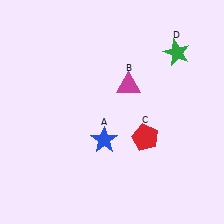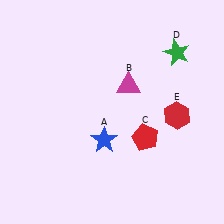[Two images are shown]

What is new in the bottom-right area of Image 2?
A red hexagon (E) was added in the bottom-right area of Image 2.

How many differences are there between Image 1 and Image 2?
There is 1 difference between the two images.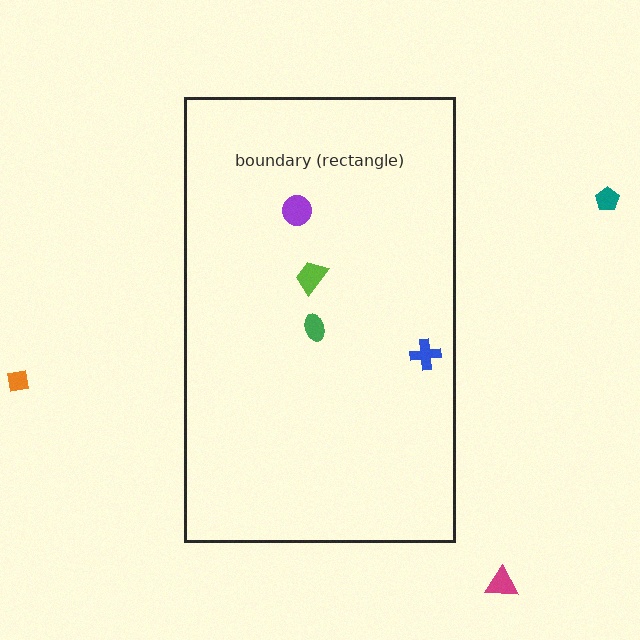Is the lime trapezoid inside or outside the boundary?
Inside.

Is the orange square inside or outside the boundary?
Outside.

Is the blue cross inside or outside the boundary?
Inside.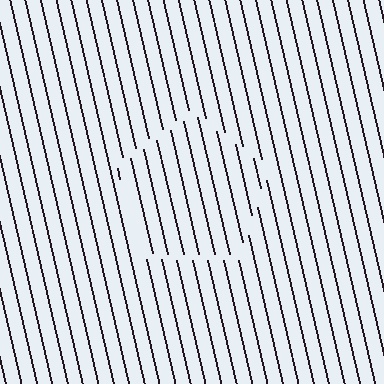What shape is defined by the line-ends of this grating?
An illusory pentagon. The interior of the shape contains the same grating, shifted by half a period — the contour is defined by the phase discontinuity where line-ends from the inner and outer gratings abut.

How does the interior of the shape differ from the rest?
The interior of the shape contains the same grating, shifted by half a period — the contour is defined by the phase discontinuity where line-ends from the inner and outer gratings abut.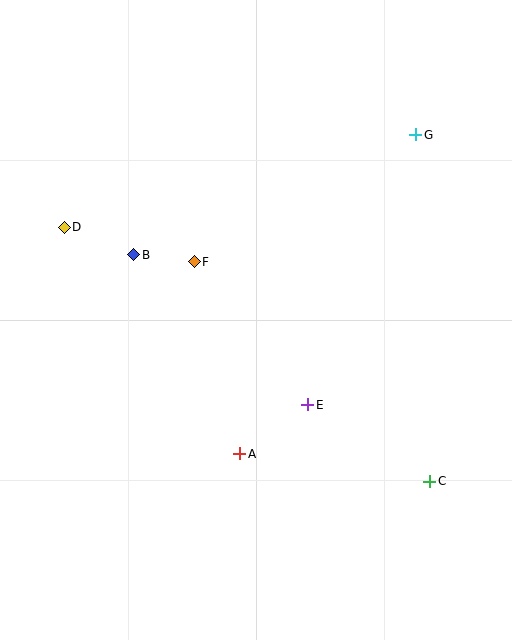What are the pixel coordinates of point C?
Point C is at (430, 481).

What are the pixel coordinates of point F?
Point F is at (194, 262).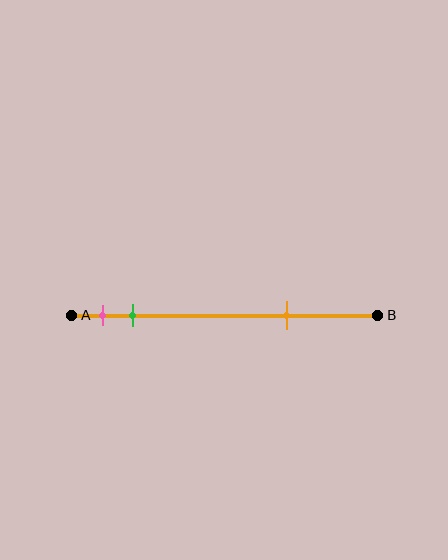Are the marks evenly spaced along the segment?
No, the marks are not evenly spaced.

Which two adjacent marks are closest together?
The pink and green marks are the closest adjacent pair.